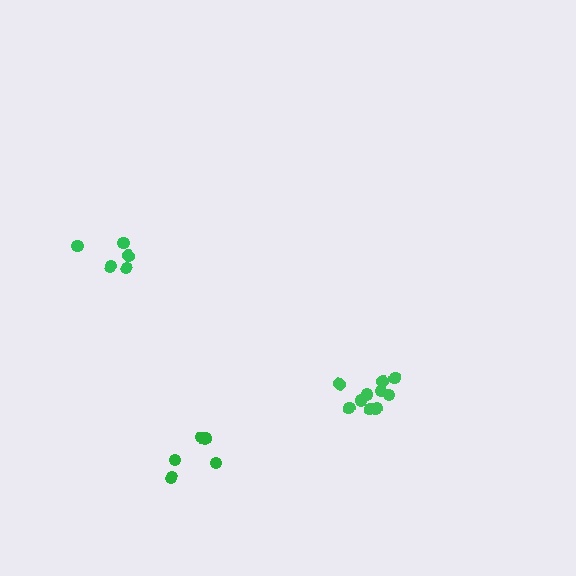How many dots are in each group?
Group 1: 5 dots, Group 2: 10 dots, Group 3: 5 dots (20 total).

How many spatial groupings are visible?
There are 3 spatial groupings.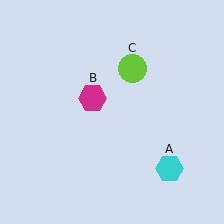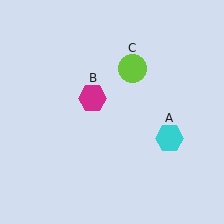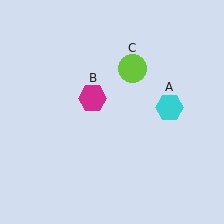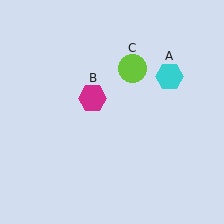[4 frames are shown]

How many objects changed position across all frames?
1 object changed position: cyan hexagon (object A).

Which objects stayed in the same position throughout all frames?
Magenta hexagon (object B) and lime circle (object C) remained stationary.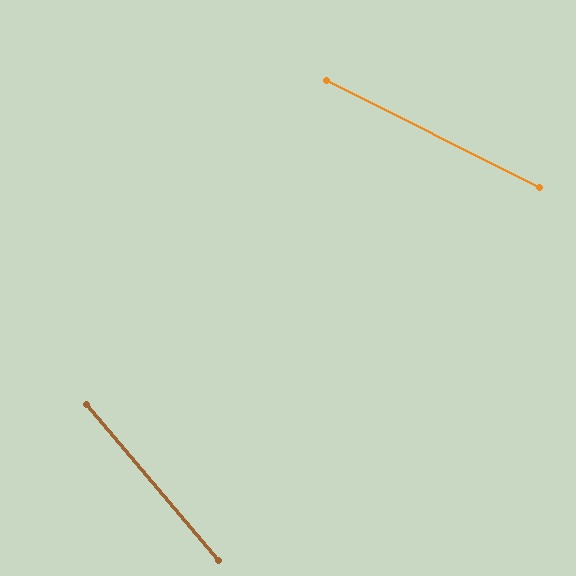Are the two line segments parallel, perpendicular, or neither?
Neither parallel nor perpendicular — they differ by about 23°.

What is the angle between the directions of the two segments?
Approximately 23 degrees.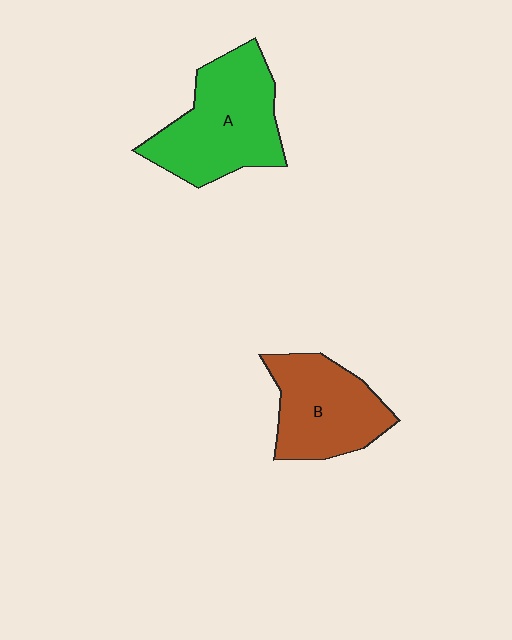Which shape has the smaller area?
Shape B (brown).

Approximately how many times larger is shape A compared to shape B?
Approximately 1.2 times.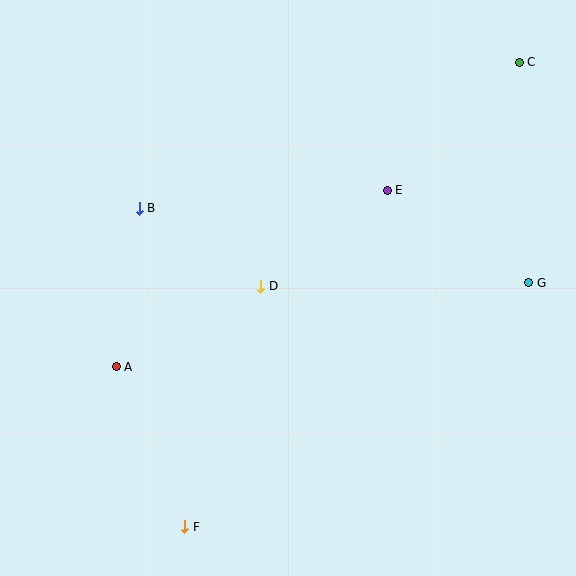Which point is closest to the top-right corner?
Point C is closest to the top-right corner.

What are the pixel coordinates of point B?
Point B is at (139, 208).